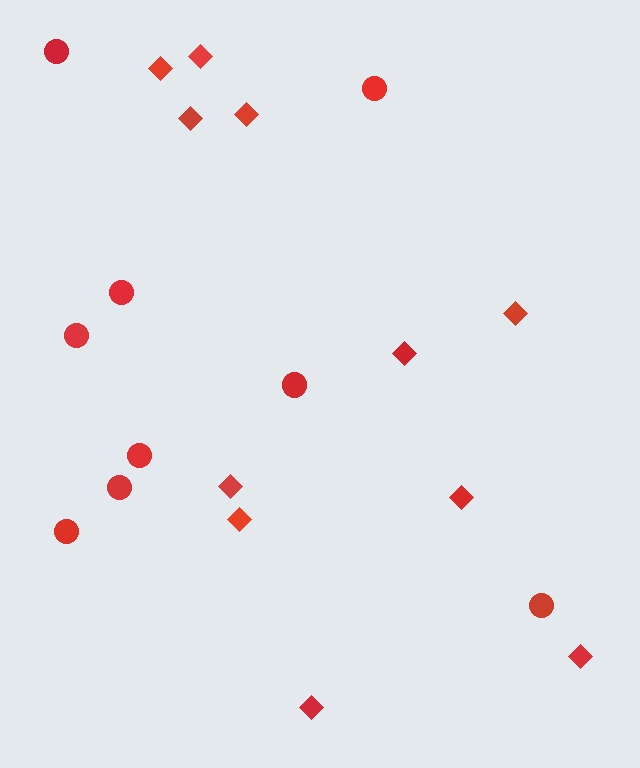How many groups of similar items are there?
There are 2 groups: one group of diamonds (11) and one group of circles (9).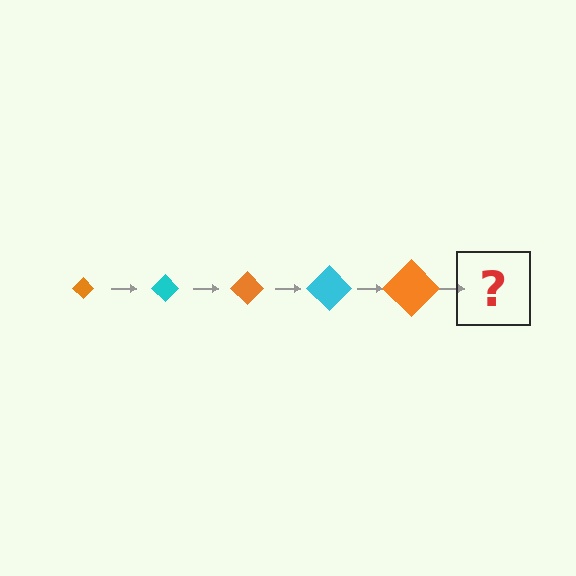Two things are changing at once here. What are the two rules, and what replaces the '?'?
The two rules are that the diamond grows larger each step and the color cycles through orange and cyan. The '?' should be a cyan diamond, larger than the previous one.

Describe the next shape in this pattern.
It should be a cyan diamond, larger than the previous one.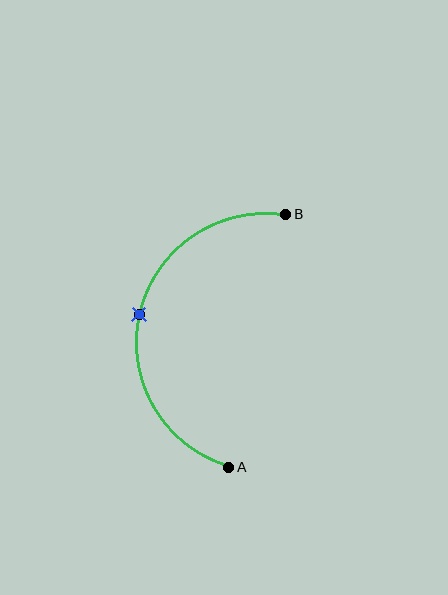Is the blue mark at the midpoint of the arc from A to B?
Yes. The blue mark lies on the arc at equal arc-length from both A and B — it is the arc midpoint.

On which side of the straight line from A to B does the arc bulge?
The arc bulges to the left of the straight line connecting A and B.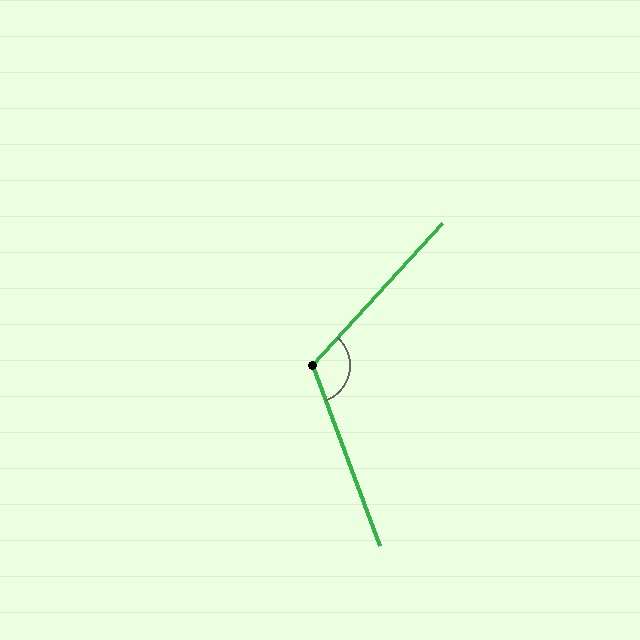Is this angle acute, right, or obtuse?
It is obtuse.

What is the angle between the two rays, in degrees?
Approximately 117 degrees.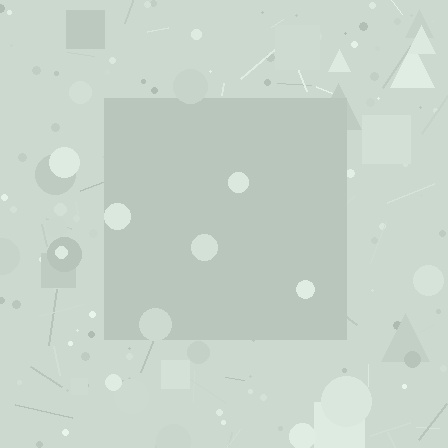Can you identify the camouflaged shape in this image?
The camouflaged shape is a square.